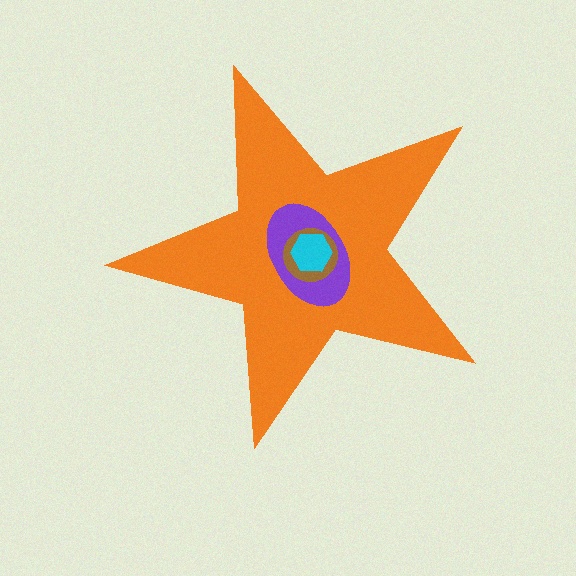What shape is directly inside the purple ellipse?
The brown circle.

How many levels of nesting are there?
4.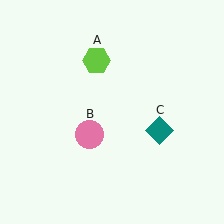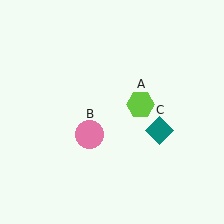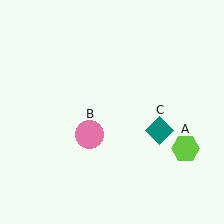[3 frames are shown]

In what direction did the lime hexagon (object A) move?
The lime hexagon (object A) moved down and to the right.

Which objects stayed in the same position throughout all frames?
Pink circle (object B) and teal diamond (object C) remained stationary.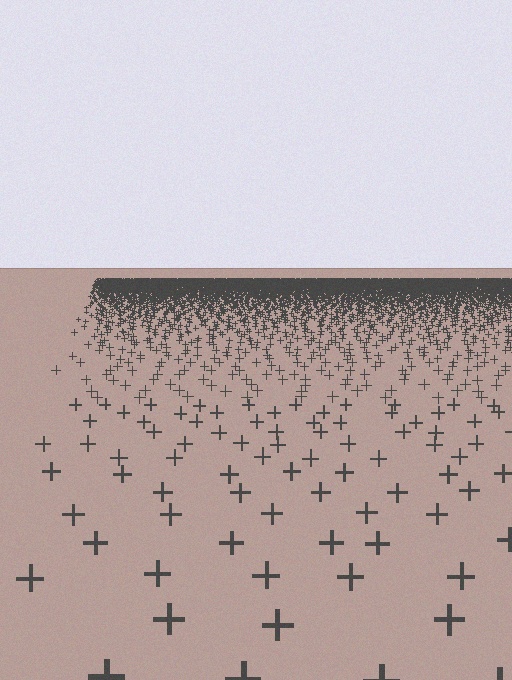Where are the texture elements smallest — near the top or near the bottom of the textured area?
Near the top.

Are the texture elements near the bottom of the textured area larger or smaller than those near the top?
Larger. Near the bottom, elements are closer to the viewer and appear at a bigger on-screen size.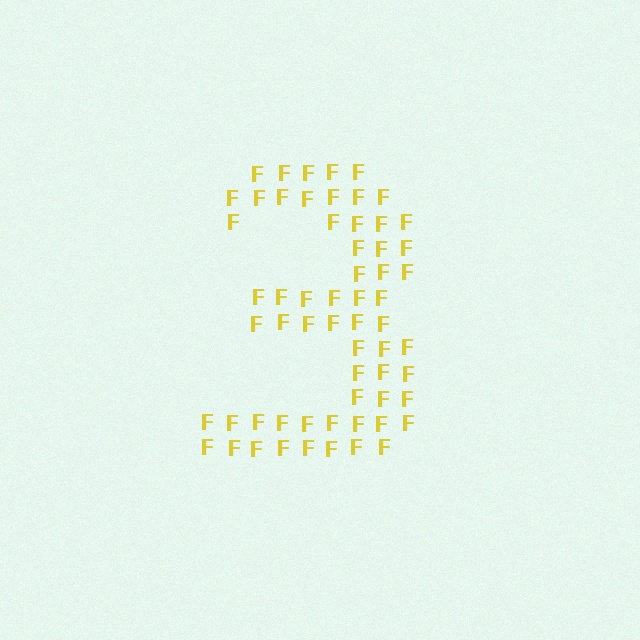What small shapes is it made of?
It is made of small letter F's.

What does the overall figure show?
The overall figure shows the digit 3.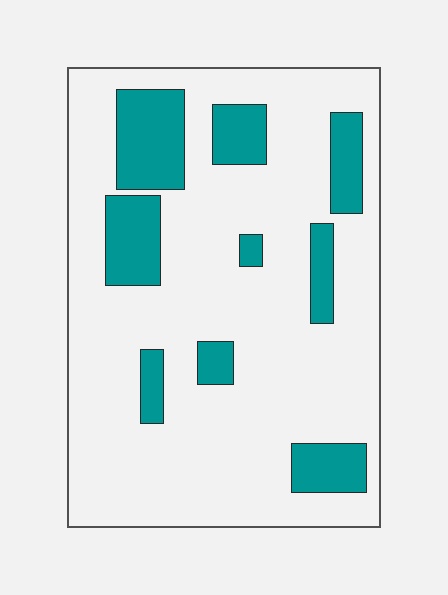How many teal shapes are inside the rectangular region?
9.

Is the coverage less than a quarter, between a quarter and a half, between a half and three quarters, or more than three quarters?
Less than a quarter.